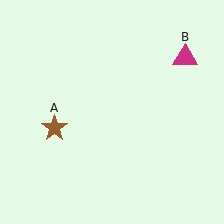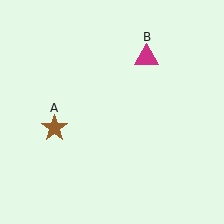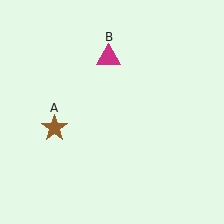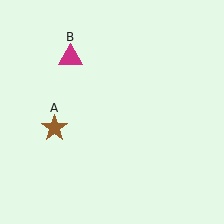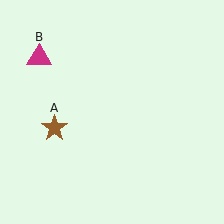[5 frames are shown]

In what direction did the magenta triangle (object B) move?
The magenta triangle (object B) moved left.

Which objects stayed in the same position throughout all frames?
Brown star (object A) remained stationary.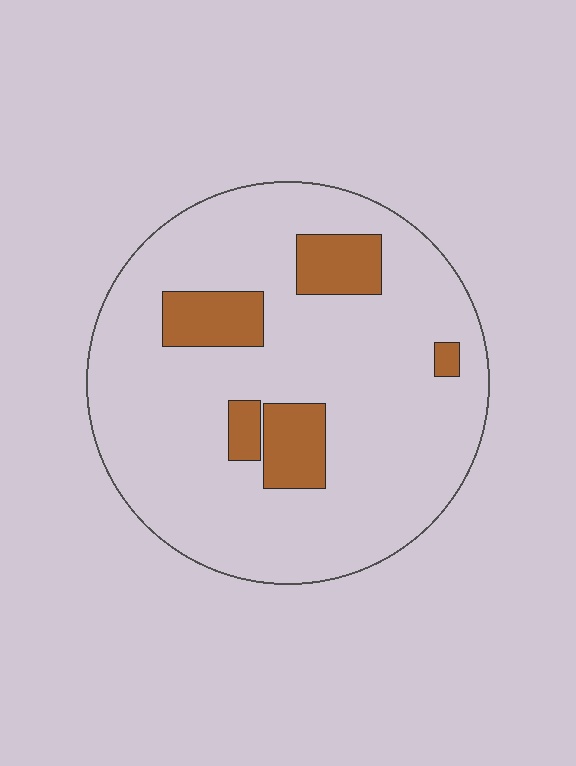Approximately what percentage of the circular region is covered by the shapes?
Approximately 15%.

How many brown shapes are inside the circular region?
5.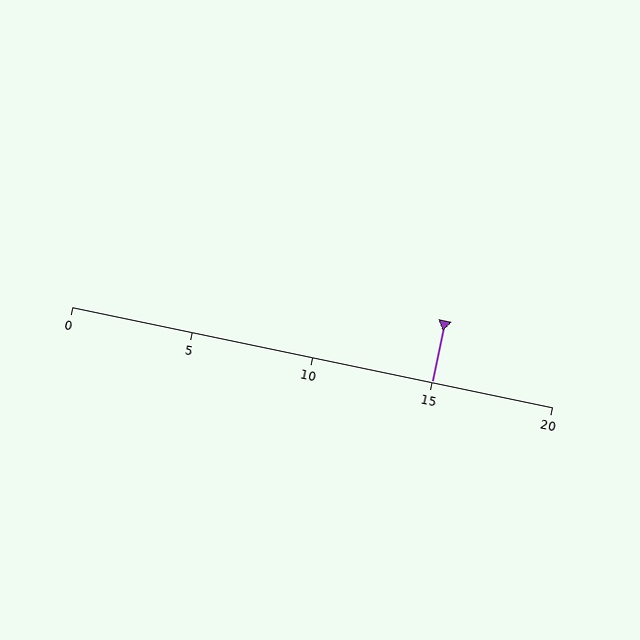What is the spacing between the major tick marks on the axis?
The major ticks are spaced 5 apart.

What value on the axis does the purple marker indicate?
The marker indicates approximately 15.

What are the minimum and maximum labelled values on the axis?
The axis runs from 0 to 20.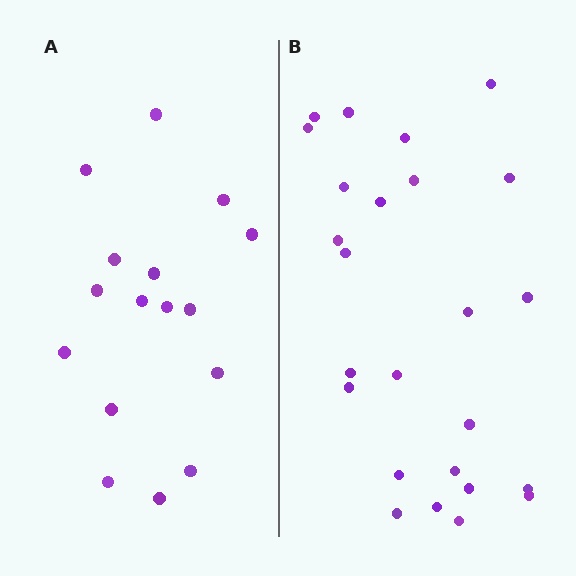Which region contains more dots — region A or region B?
Region B (the right region) has more dots.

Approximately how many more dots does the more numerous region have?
Region B has roughly 8 or so more dots than region A.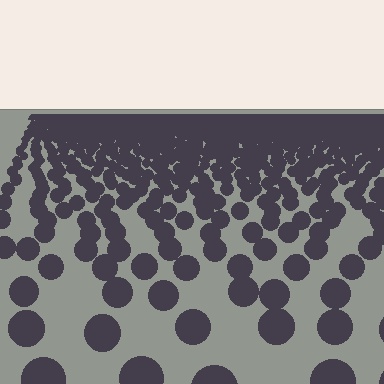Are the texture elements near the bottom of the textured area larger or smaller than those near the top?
Larger. Near the bottom, elements are closer to the viewer and appear at a bigger on-screen size.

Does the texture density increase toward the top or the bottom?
Density increases toward the top.